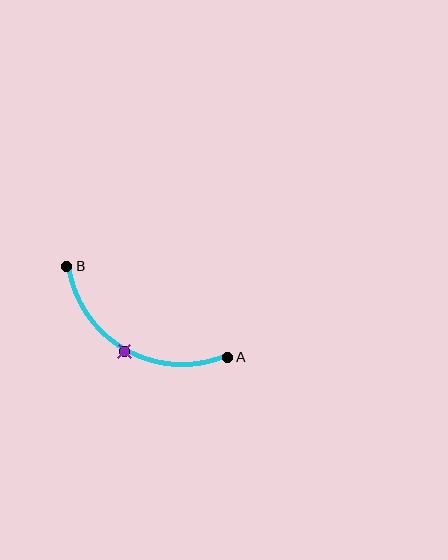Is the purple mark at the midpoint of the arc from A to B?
Yes. The purple mark lies on the arc at equal arc-length from both A and B — it is the arc midpoint.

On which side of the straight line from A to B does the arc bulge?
The arc bulges below the straight line connecting A and B.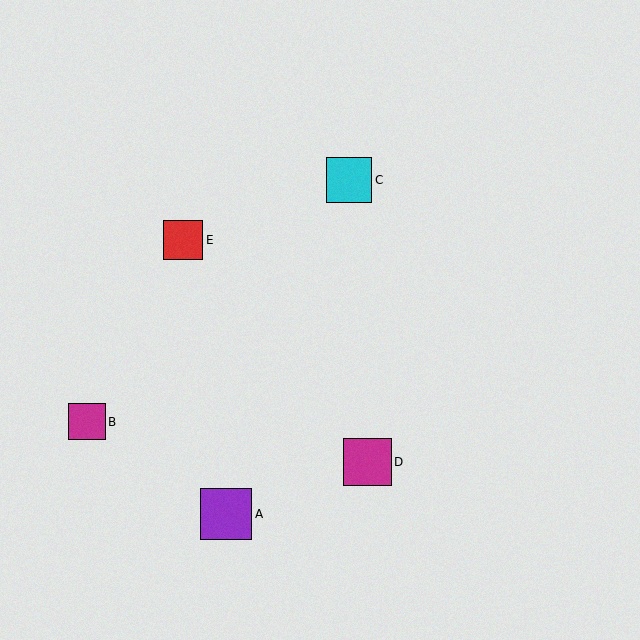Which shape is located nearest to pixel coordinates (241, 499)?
The purple square (labeled A) at (226, 514) is nearest to that location.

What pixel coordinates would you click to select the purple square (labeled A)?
Click at (226, 514) to select the purple square A.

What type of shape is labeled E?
Shape E is a red square.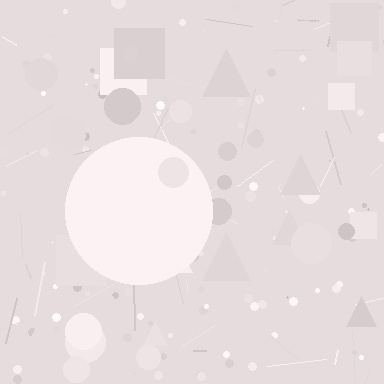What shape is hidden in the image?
A circle is hidden in the image.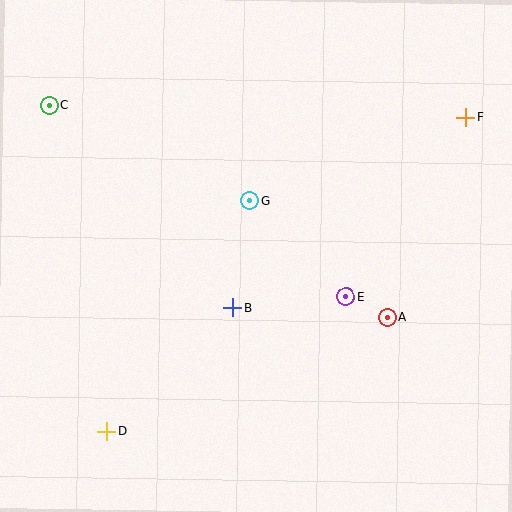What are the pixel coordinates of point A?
Point A is at (387, 317).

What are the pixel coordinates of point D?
Point D is at (107, 431).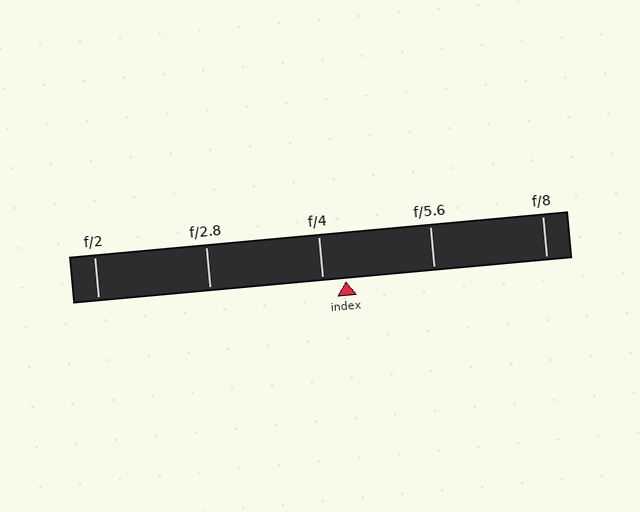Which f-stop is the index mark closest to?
The index mark is closest to f/4.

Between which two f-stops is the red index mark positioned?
The index mark is between f/4 and f/5.6.